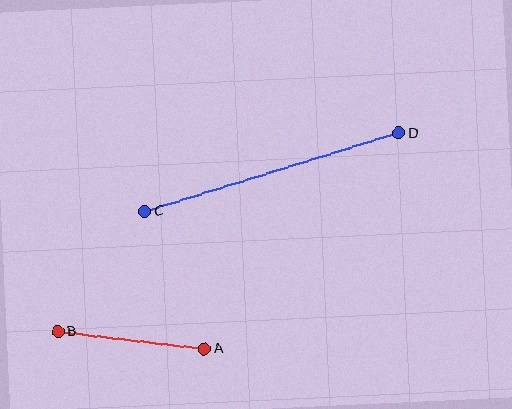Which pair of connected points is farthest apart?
Points C and D are farthest apart.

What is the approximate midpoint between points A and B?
The midpoint is at approximately (131, 340) pixels.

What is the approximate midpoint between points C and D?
The midpoint is at approximately (272, 172) pixels.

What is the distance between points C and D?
The distance is approximately 265 pixels.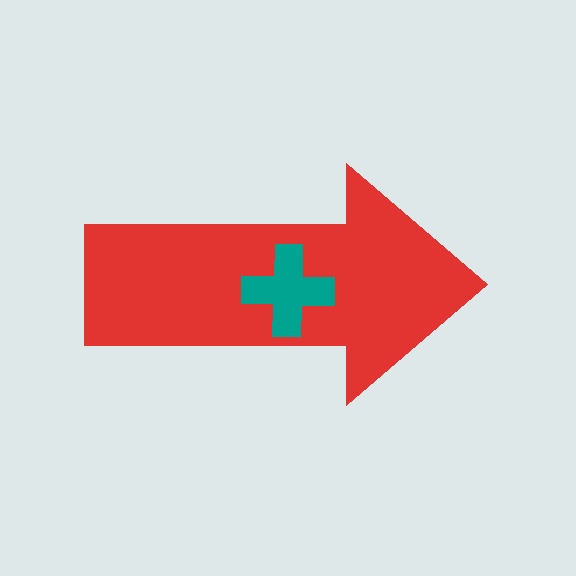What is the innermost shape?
The teal cross.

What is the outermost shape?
The red arrow.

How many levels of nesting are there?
2.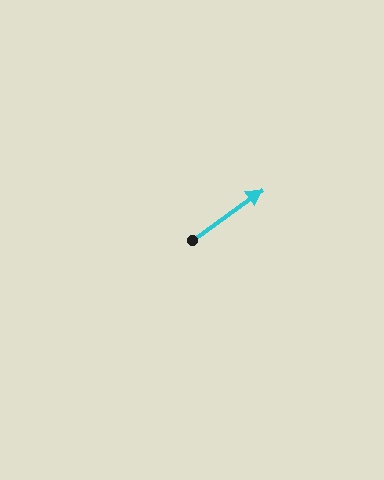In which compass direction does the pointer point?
Northeast.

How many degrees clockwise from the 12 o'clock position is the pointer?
Approximately 54 degrees.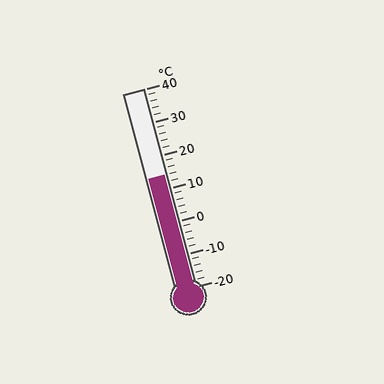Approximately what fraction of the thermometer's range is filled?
The thermometer is filled to approximately 55% of its range.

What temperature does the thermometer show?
The thermometer shows approximately 14°C.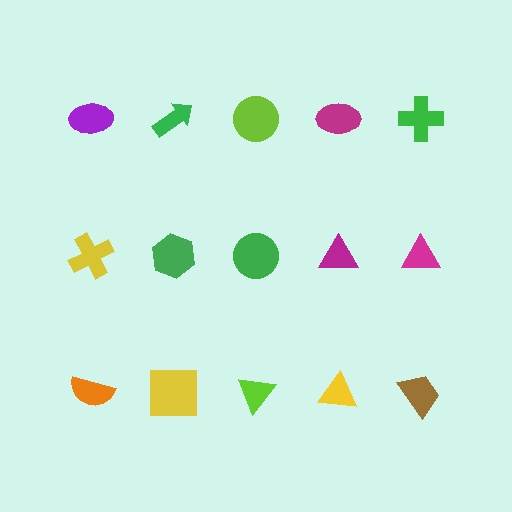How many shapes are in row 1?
5 shapes.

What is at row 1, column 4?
A magenta ellipse.